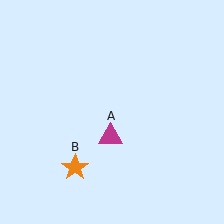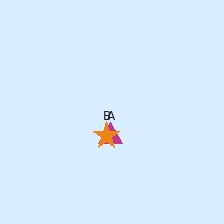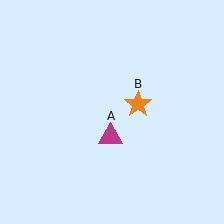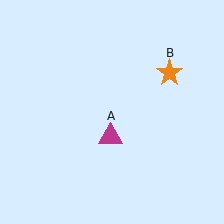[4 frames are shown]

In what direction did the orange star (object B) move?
The orange star (object B) moved up and to the right.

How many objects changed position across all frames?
1 object changed position: orange star (object B).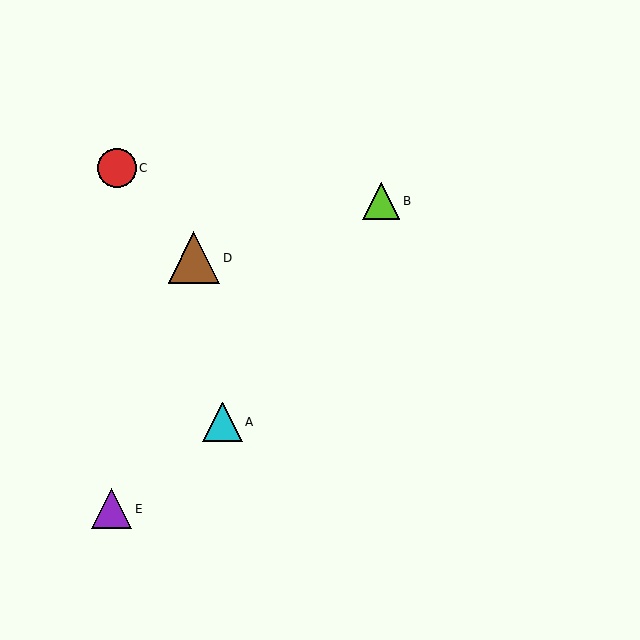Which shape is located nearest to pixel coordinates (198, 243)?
The brown triangle (labeled D) at (194, 258) is nearest to that location.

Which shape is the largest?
The brown triangle (labeled D) is the largest.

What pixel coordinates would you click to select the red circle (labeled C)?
Click at (117, 168) to select the red circle C.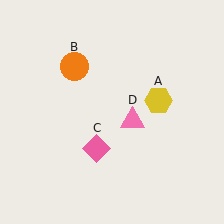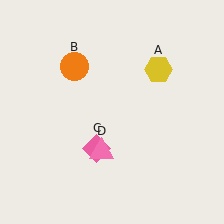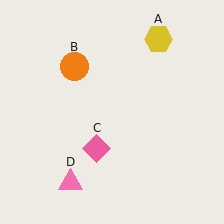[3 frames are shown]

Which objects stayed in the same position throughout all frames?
Orange circle (object B) and pink diamond (object C) remained stationary.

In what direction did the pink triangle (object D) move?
The pink triangle (object D) moved down and to the left.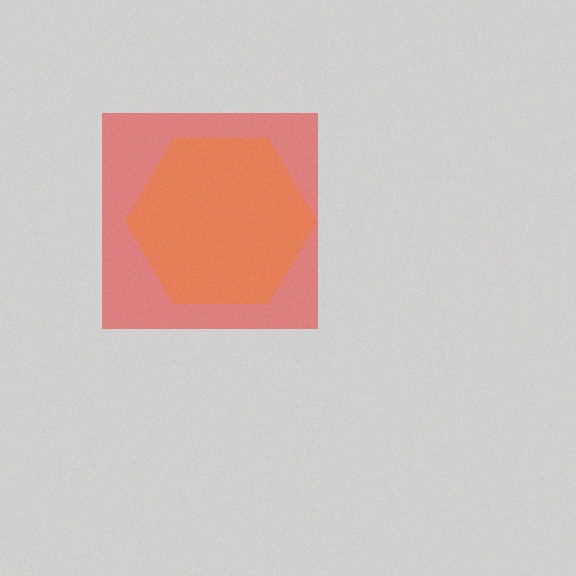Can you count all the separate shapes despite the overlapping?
Yes, there are 2 separate shapes.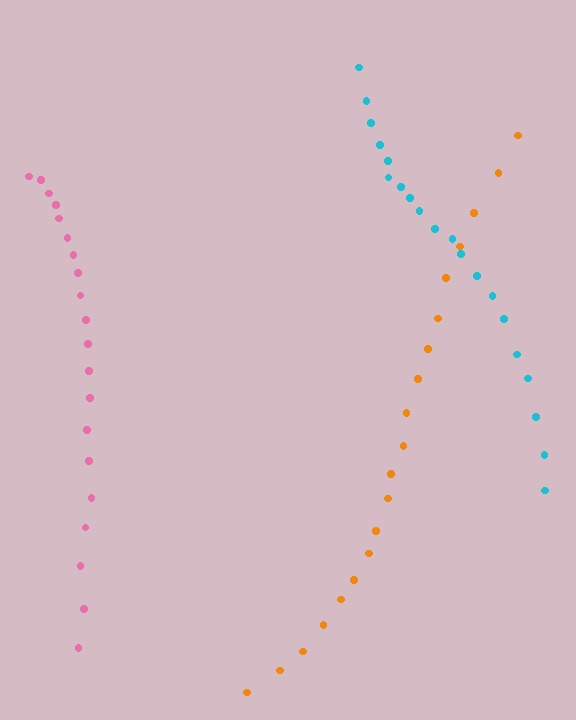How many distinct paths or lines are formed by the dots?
There are 3 distinct paths.